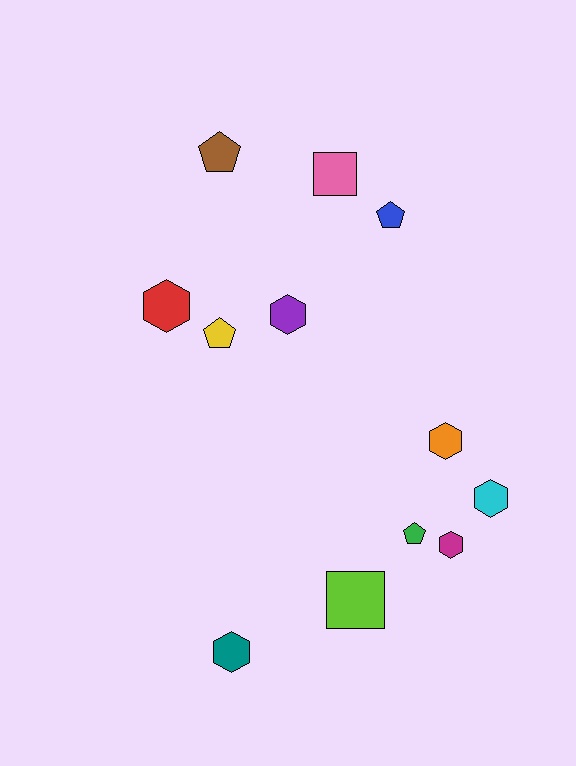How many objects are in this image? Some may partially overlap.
There are 12 objects.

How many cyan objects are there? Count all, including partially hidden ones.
There is 1 cyan object.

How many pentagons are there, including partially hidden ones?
There are 4 pentagons.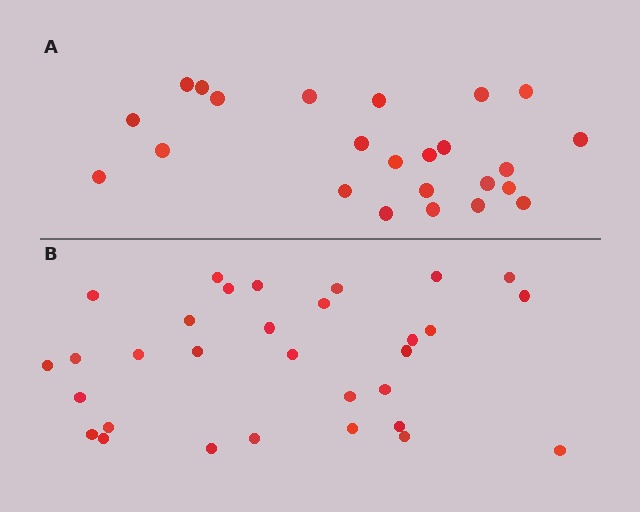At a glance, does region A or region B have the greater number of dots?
Region B (the bottom region) has more dots.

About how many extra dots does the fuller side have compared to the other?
Region B has roughly 8 or so more dots than region A.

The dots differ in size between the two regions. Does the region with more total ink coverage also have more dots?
No. Region A has more total ink coverage because its dots are larger, but region B actually contains more individual dots. Total area can be misleading — the number of items is what matters here.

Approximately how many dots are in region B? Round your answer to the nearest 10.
About 30 dots. (The exact count is 31, which rounds to 30.)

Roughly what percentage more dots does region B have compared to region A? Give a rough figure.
About 30% more.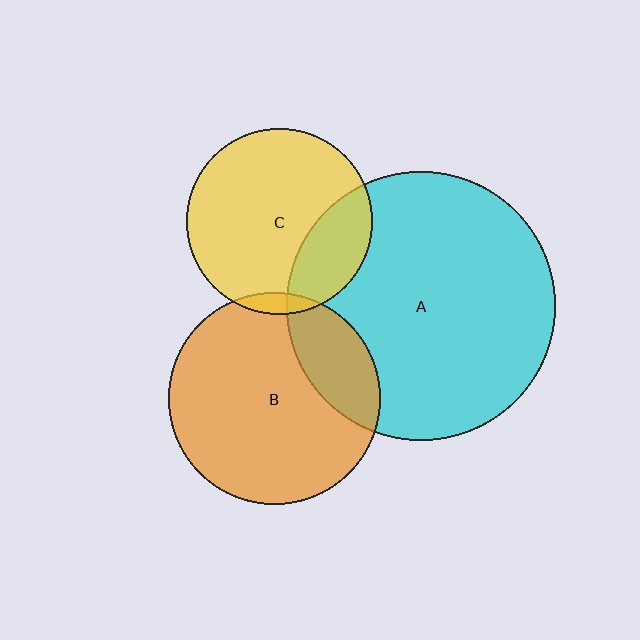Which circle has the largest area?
Circle A (cyan).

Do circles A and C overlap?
Yes.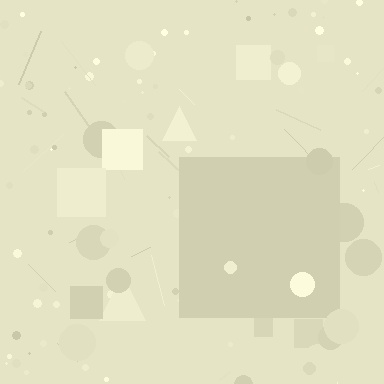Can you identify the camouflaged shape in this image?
The camouflaged shape is a square.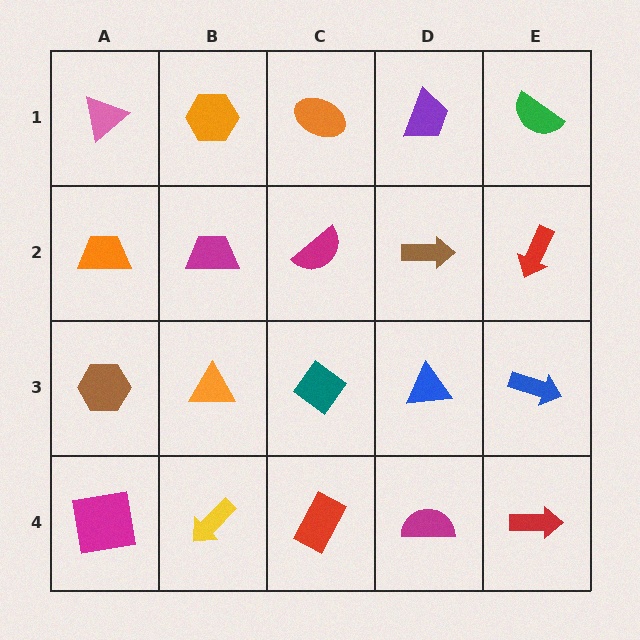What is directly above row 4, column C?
A teal diamond.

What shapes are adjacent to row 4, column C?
A teal diamond (row 3, column C), a yellow arrow (row 4, column B), a magenta semicircle (row 4, column D).